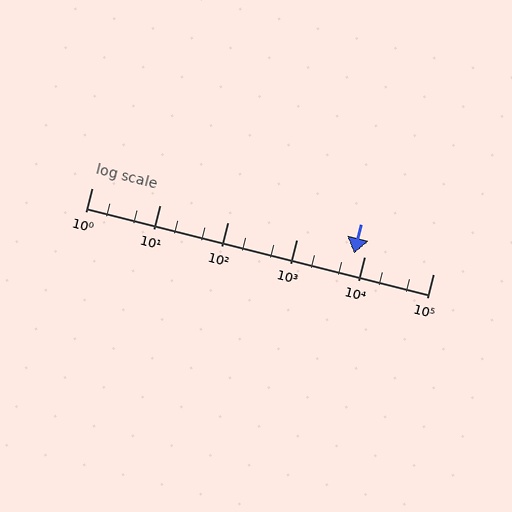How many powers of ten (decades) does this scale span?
The scale spans 5 decades, from 1 to 100000.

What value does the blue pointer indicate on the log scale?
The pointer indicates approximately 6900.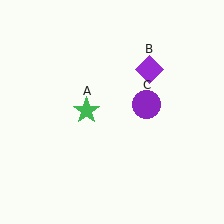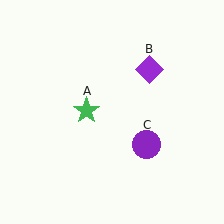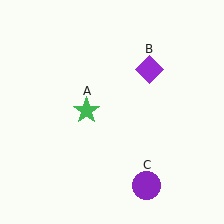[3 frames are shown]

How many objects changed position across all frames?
1 object changed position: purple circle (object C).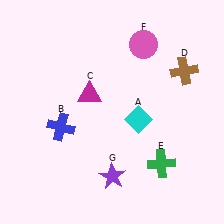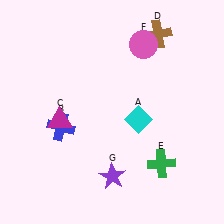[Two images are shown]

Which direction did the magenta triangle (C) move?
The magenta triangle (C) moved left.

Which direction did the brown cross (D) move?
The brown cross (D) moved up.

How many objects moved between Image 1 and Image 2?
2 objects moved between the two images.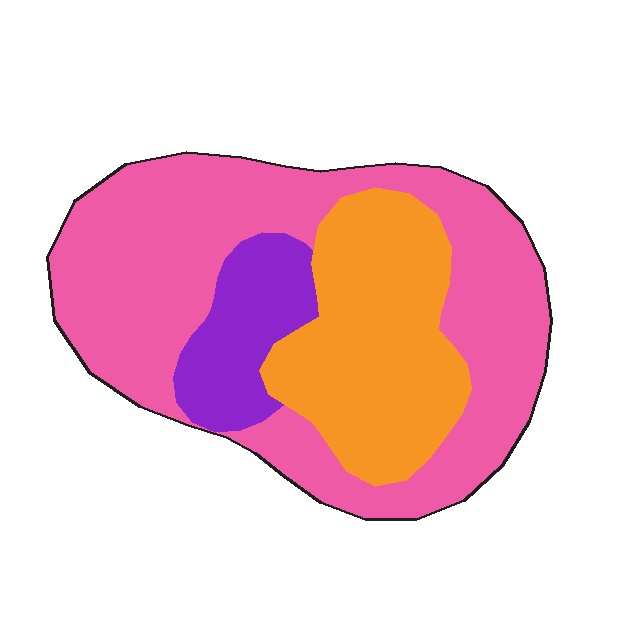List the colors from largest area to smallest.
From largest to smallest: pink, orange, purple.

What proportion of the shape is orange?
Orange covers 29% of the shape.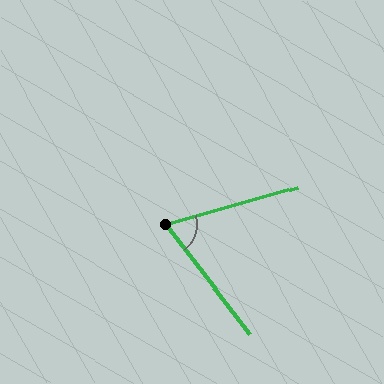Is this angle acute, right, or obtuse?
It is acute.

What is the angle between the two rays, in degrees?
Approximately 69 degrees.